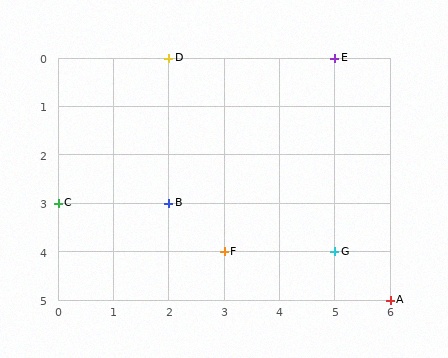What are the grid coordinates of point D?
Point D is at grid coordinates (2, 0).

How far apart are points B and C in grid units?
Points B and C are 2 columns apart.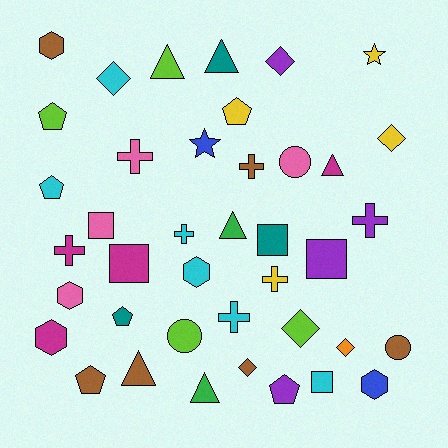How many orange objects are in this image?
There is 1 orange object.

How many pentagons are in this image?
There are 6 pentagons.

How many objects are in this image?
There are 40 objects.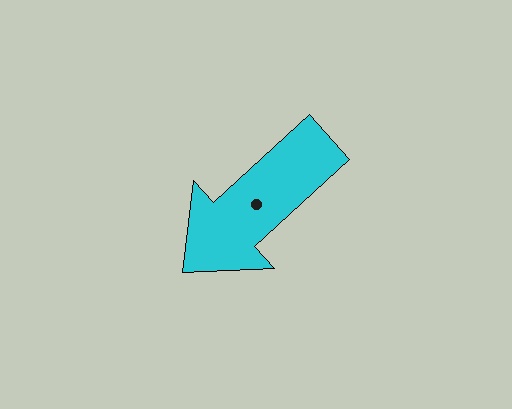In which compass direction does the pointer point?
Southwest.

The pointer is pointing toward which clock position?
Roughly 8 o'clock.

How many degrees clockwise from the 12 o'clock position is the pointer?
Approximately 227 degrees.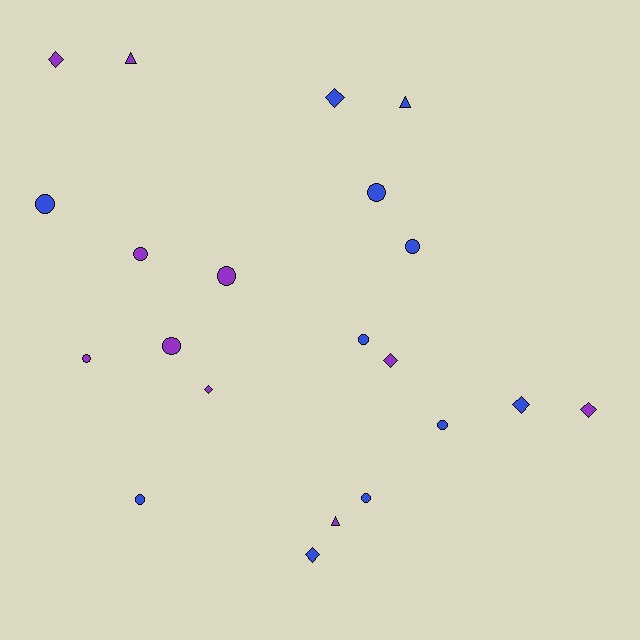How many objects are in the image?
There are 21 objects.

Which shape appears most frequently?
Circle, with 11 objects.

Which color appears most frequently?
Blue, with 11 objects.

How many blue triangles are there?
There is 1 blue triangle.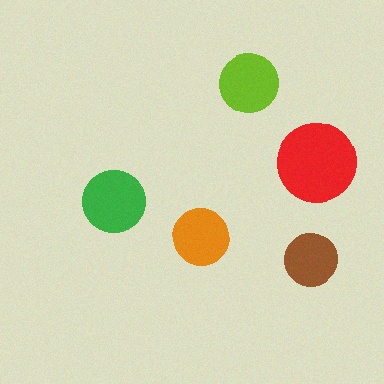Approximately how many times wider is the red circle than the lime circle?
About 1.5 times wider.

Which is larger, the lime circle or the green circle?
The green one.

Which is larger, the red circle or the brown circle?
The red one.